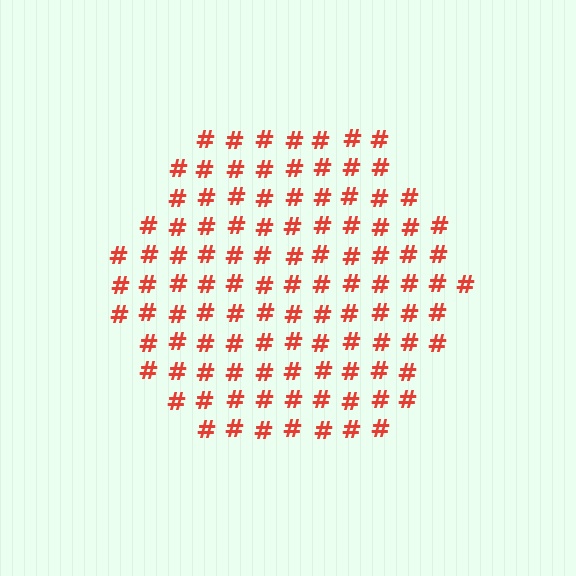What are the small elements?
The small elements are hash symbols.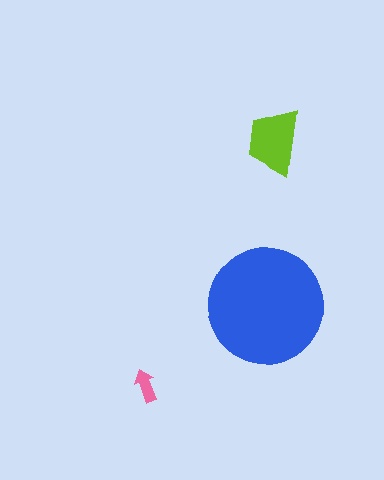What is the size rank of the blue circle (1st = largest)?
1st.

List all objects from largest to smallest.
The blue circle, the lime trapezoid, the pink arrow.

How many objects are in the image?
There are 3 objects in the image.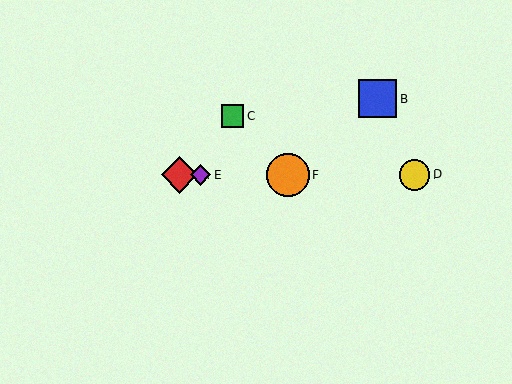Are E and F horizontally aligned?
Yes, both are at y≈175.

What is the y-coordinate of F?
Object F is at y≈175.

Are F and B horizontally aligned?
No, F is at y≈175 and B is at y≈98.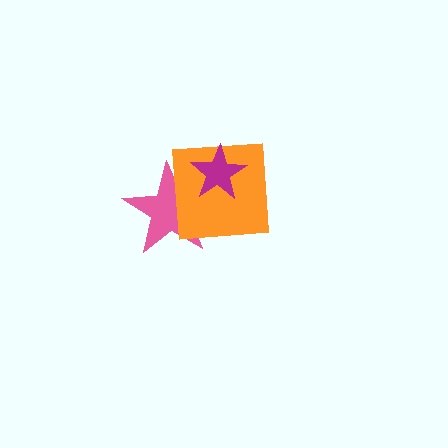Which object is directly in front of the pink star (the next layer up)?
The orange square is directly in front of the pink star.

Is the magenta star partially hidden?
No, no other shape covers it.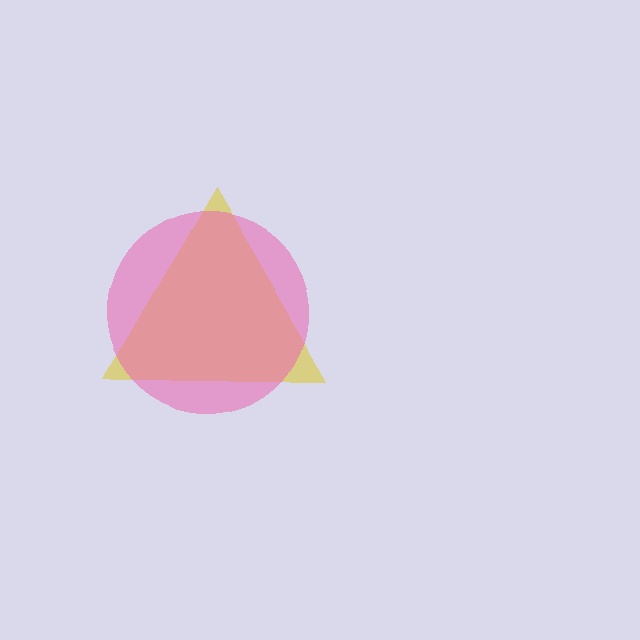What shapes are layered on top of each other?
The layered shapes are: a yellow triangle, a pink circle.